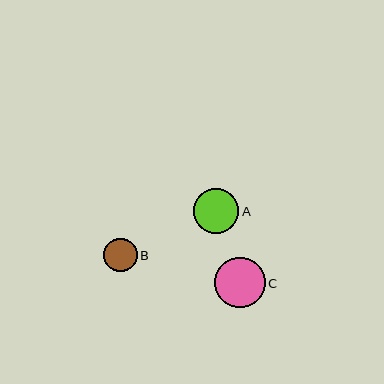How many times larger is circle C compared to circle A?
Circle C is approximately 1.1 times the size of circle A.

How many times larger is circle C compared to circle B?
Circle C is approximately 1.5 times the size of circle B.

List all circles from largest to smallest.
From largest to smallest: C, A, B.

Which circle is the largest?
Circle C is the largest with a size of approximately 50 pixels.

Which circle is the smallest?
Circle B is the smallest with a size of approximately 34 pixels.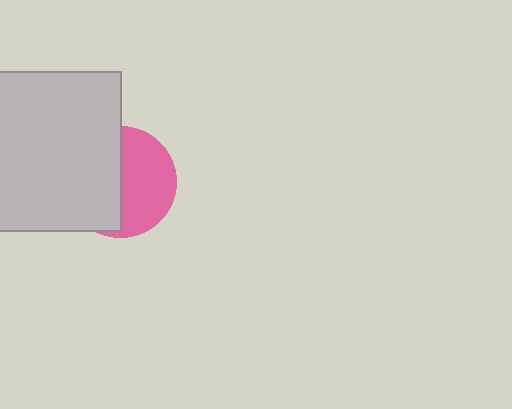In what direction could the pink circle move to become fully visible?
The pink circle could move right. That would shift it out from behind the light gray square entirely.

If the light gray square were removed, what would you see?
You would see the complete pink circle.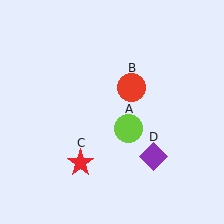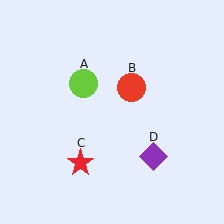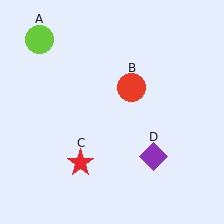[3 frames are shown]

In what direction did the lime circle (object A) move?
The lime circle (object A) moved up and to the left.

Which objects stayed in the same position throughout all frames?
Red circle (object B) and red star (object C) and purple diamond (object D) remained stationary.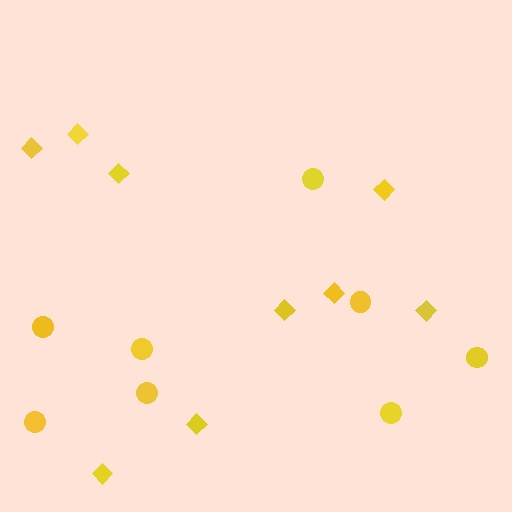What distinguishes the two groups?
There are 2 groups: one group of circles (8) and one group of diamonds (9).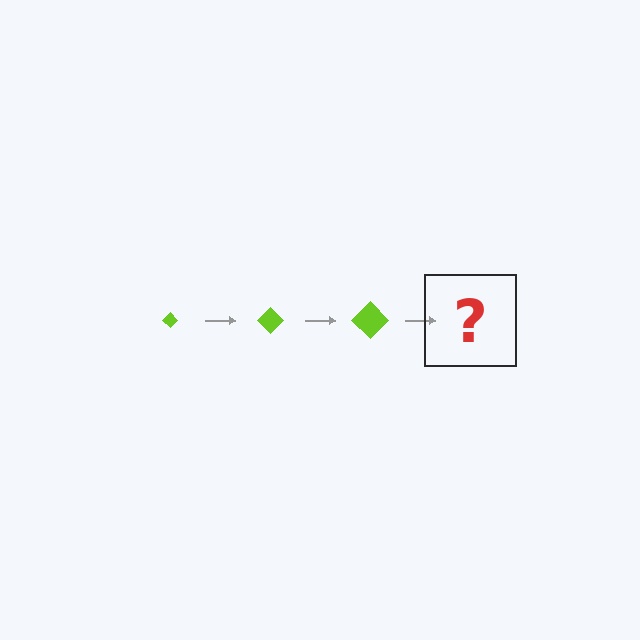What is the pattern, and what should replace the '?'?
The pattern is that the diamond gets progressively larger each step. The '?' should be a lime diamond, larger than the previous one.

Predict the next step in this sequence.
The next step is a lime diamond, larger than the previous one.